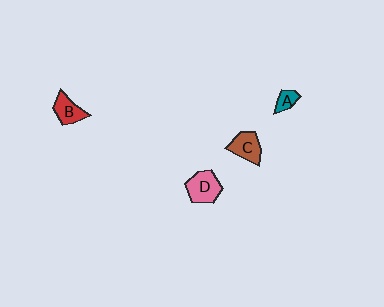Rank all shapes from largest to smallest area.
From largest to smallest: D (pink), C (brown), B (red), A (teal).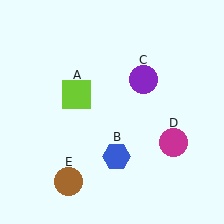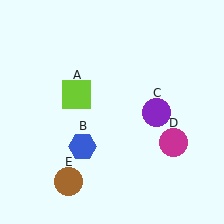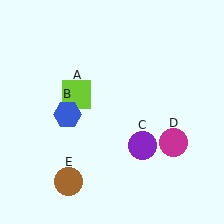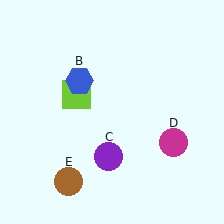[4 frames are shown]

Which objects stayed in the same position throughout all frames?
Lime square (object A) and magenta circle (object D) and brown circle (object E) remained stationary.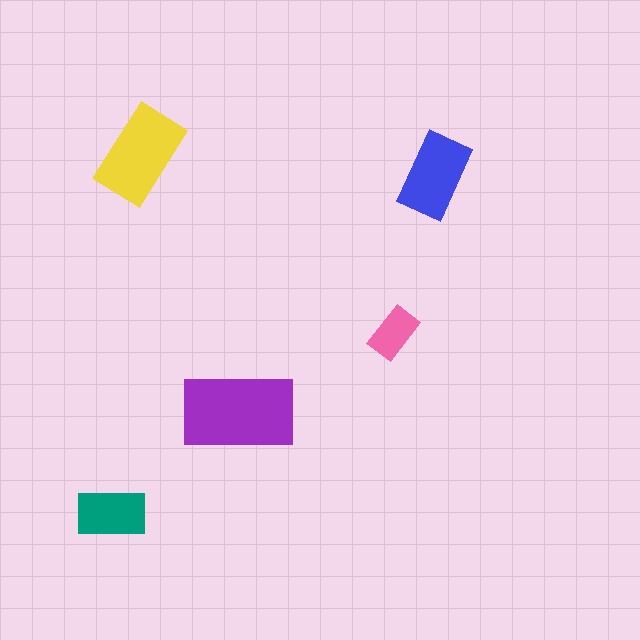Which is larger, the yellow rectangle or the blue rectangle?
The yellow one.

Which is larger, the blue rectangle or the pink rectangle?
The blue one.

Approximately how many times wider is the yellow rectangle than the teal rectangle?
About 1.5 times wider.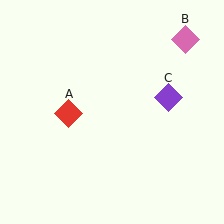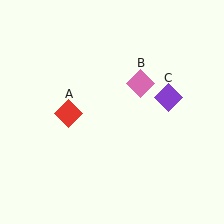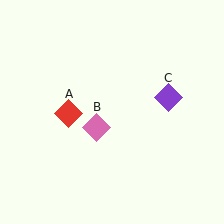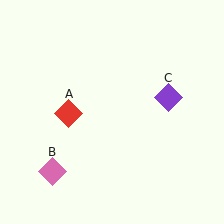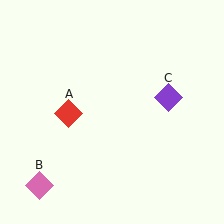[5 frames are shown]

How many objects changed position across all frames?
1 object changed position: pink diamond (object B).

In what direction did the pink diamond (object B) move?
The pink diamond (object B) moved down and to the left.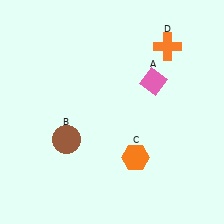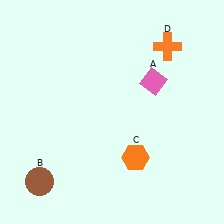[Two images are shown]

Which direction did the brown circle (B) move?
The brown circle (B) moved down.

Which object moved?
The brown circle (B) moved down.